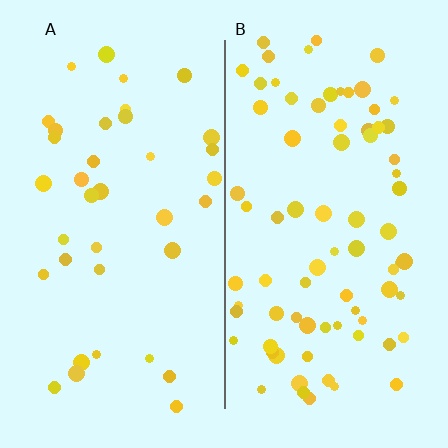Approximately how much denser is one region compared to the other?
Approximately 2.1× — region B over region A.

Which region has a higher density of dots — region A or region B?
B (the right).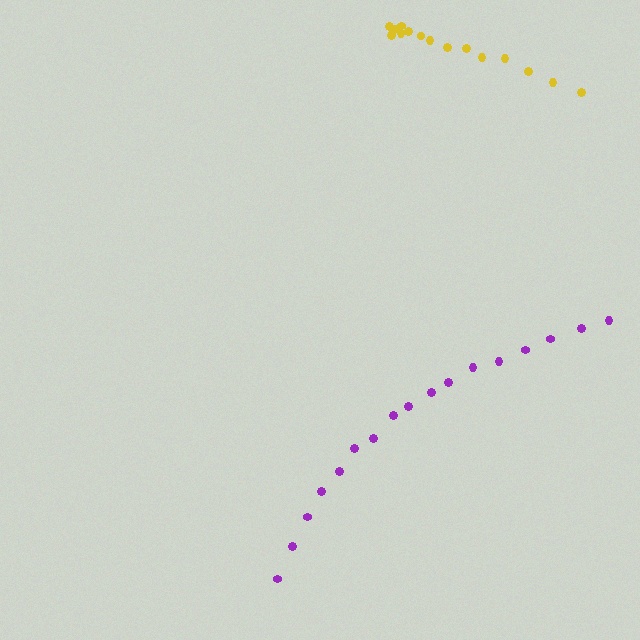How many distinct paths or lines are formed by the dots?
There are 2 distinct paths.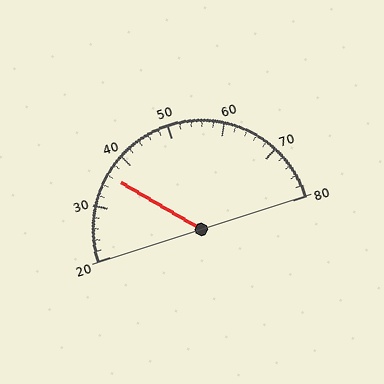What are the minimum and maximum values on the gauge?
The gauge ranges from 20 to 80.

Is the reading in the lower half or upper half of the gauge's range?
The reading is in the lower half of the range (20 to 80).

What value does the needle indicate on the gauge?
The needle indicates approximately 36.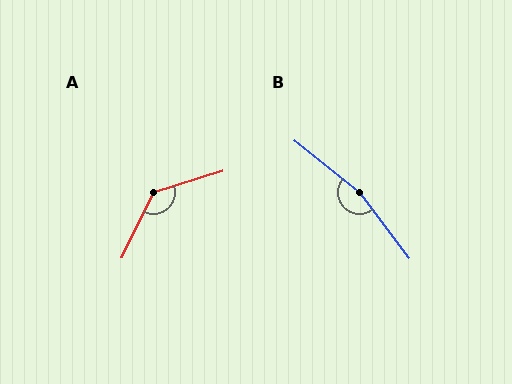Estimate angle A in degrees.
Approximately 133 degrees.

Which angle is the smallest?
A, at approximately 133 degrees.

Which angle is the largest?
B, at approximately 166 degrees.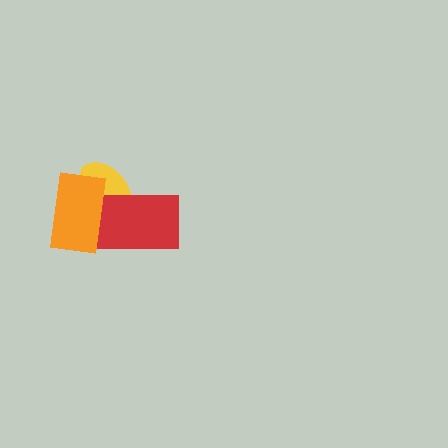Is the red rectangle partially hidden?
Yes, it is partially covered by another shape.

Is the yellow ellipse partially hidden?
Yes, it is partially covered by another shape.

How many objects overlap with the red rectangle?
2 objects overlap with the red rectangle.